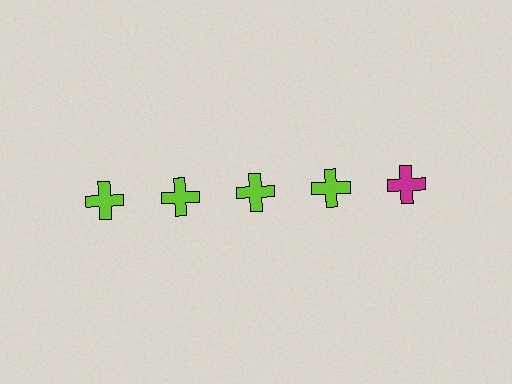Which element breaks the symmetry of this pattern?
The magenta cross in the top row, rightmost column breaks the symmetry. All other shapes are lime crosses.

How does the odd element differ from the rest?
It has a different color: magenta instead of lime.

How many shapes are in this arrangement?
There are 5 shapes arranged in a grid pattern.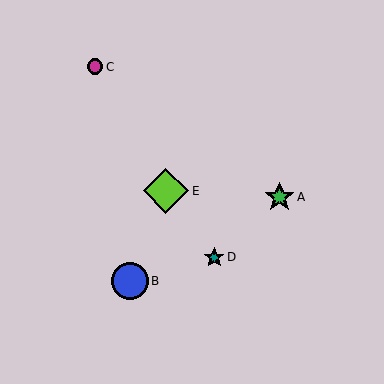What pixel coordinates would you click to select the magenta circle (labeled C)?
Click at (95, 67) to select the magenta circle C.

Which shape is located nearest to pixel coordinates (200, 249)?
The teal star (labeled D) at (214, 257) is nearest to that location.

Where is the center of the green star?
The center of the green star is at (280, 197).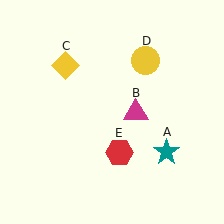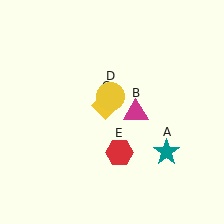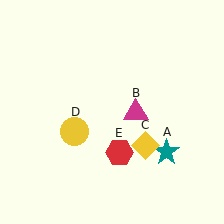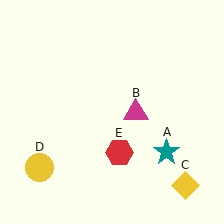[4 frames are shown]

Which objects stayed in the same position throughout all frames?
Teal star (object A) and magenta triangle (object B) and red hexagon (object E) remained stationary.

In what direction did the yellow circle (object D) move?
The yellow circle (object D) moved down and to the left.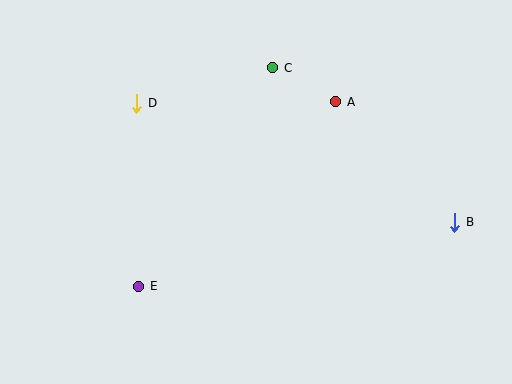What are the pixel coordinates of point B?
Point B is at (455, 222).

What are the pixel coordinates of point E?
Point E is at (139, 286).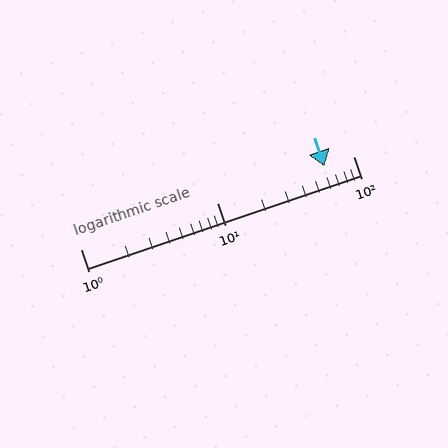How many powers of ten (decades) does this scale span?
The scale spans 2 decades, from 1 to 100.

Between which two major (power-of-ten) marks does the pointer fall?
The pointer is between 10 and 100.